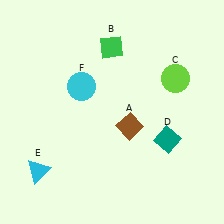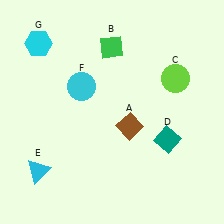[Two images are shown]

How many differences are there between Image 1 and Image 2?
There is 1 difference between the two images.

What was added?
A cyan hexagon (G) was added in Image 2.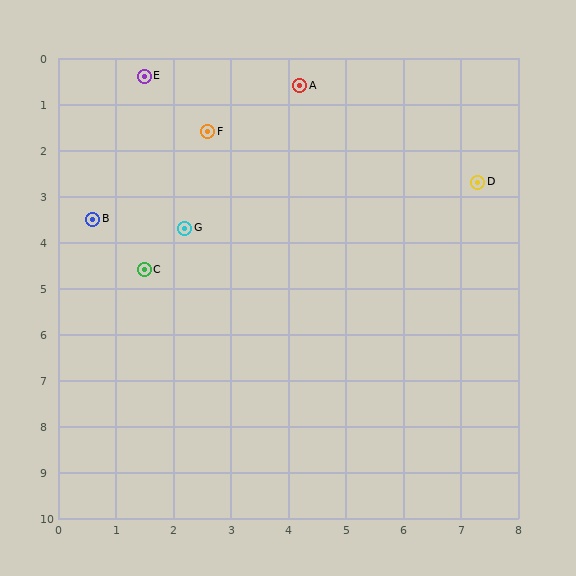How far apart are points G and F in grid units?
Points G and F are about 2.1 grid units apart.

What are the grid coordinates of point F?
Point F is at approximately (2.6, 1.6).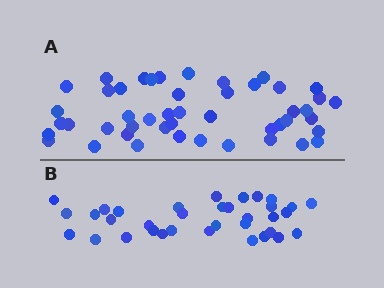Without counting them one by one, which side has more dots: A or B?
Region A (the top region) has more dots.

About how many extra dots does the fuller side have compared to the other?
Region A has roughly 12 or so more dots than region B.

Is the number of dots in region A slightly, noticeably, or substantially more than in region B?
Region A has noticeably more, but not dramatically so. The ratio is roughly 1.3 to 1.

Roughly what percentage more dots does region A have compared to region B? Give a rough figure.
About 35% more.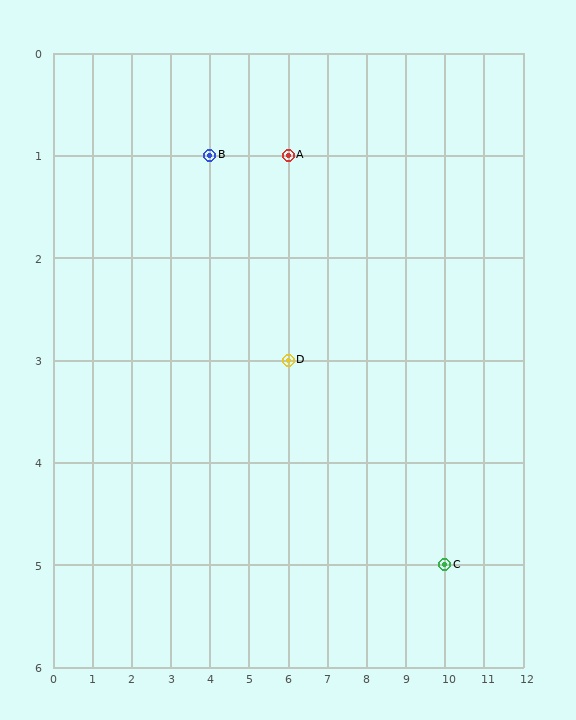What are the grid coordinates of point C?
Point C is at grid coordinates (10, 5).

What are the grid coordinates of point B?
Point B is at grid coordinates (4, 1).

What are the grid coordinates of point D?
Point D is at grid coordinates (6, 3).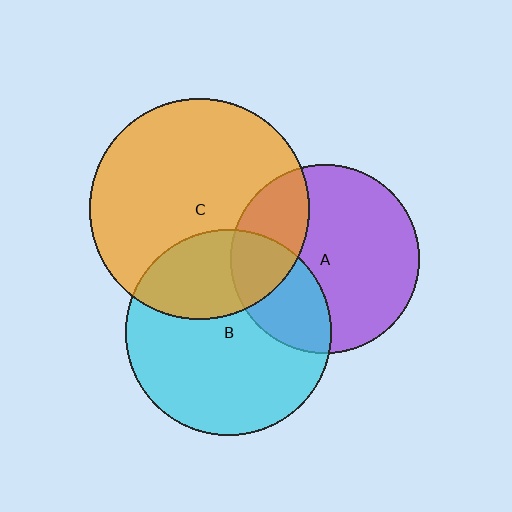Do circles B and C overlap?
Yes.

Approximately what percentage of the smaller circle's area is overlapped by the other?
Approximately 30%.